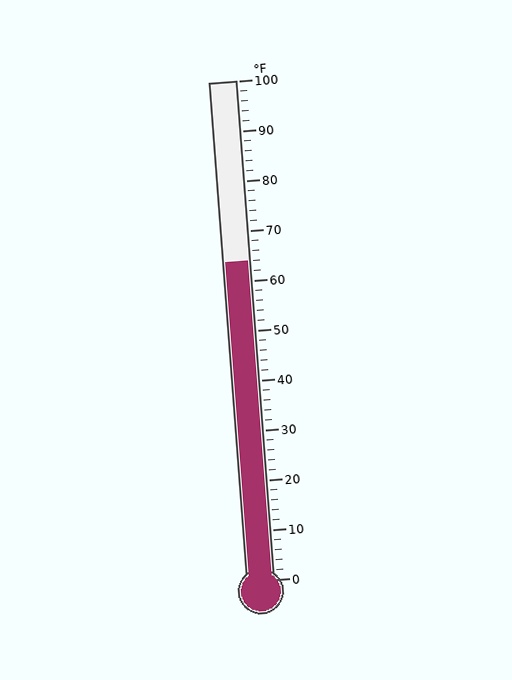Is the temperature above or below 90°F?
The temperature is below 90°F.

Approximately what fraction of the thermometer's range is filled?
The thermometer is filled to approximately 65% of its range.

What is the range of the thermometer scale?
The thermometer scale ranges from 0°F to 100°F.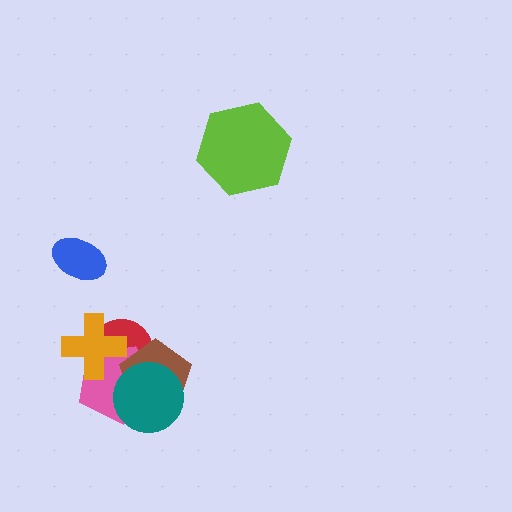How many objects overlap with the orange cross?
2 objects overlap with the orange cross.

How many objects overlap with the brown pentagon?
3 objects overlap with the brown pentagon.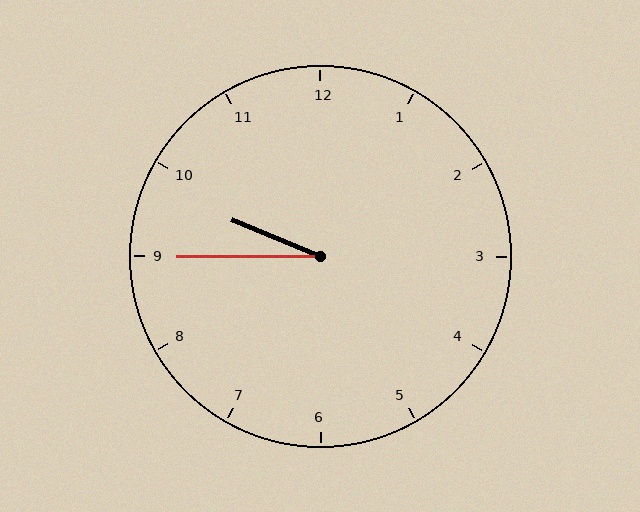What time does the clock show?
9:45.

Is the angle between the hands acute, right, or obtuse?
It is acute.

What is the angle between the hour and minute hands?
Approximately 22 degrees.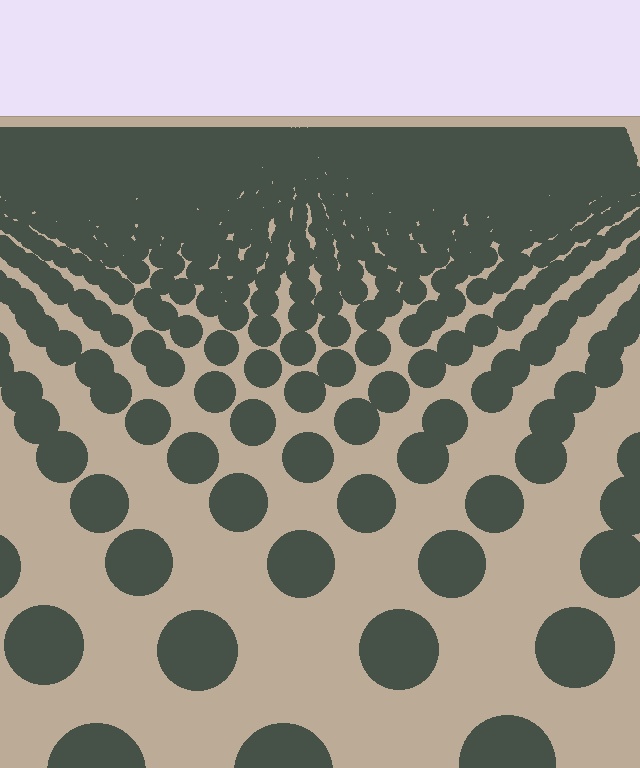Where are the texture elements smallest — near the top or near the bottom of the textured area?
Near the top.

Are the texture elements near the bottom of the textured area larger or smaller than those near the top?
Larger. Near the bottom, elements are closer to the viewer and appear at a bigger on-screen size.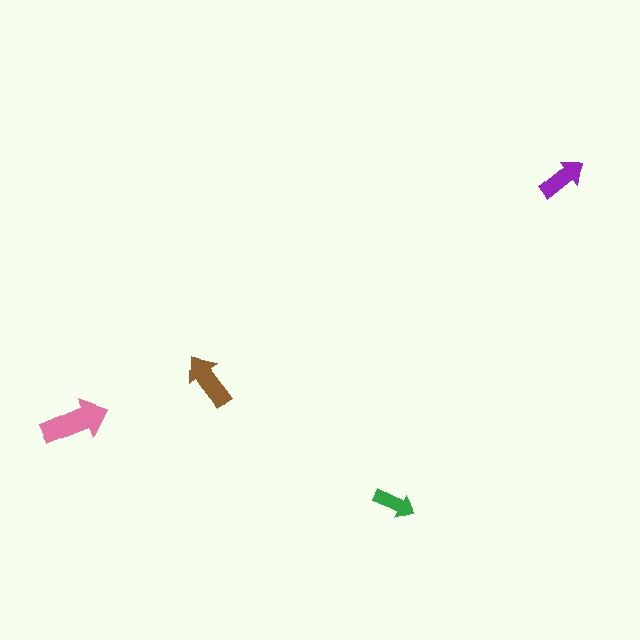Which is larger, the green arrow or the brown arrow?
The brown one.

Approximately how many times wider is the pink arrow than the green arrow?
About 1.5 times wider.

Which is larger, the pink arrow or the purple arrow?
The pink one.